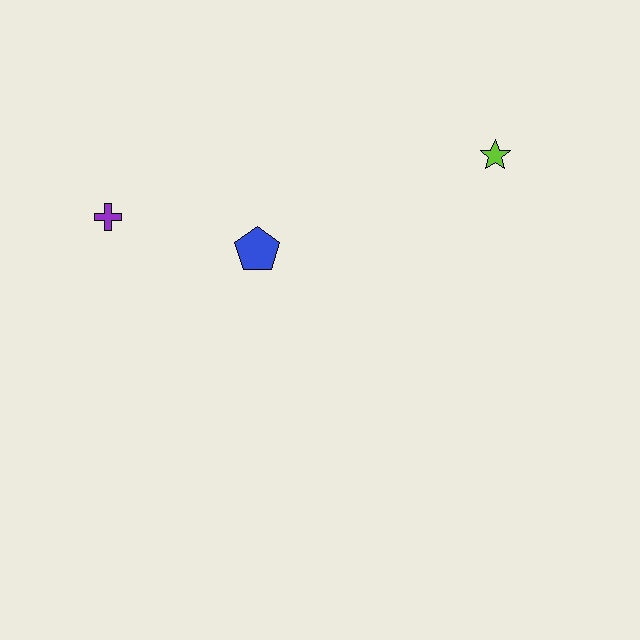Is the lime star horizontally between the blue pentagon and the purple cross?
No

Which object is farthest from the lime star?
The purple cross is farthest from the lime star.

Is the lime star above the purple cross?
Yes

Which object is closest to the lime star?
The blue pentagon is closest to the lime star.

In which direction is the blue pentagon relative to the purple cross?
The blue pentagon is to the right of the purple cross.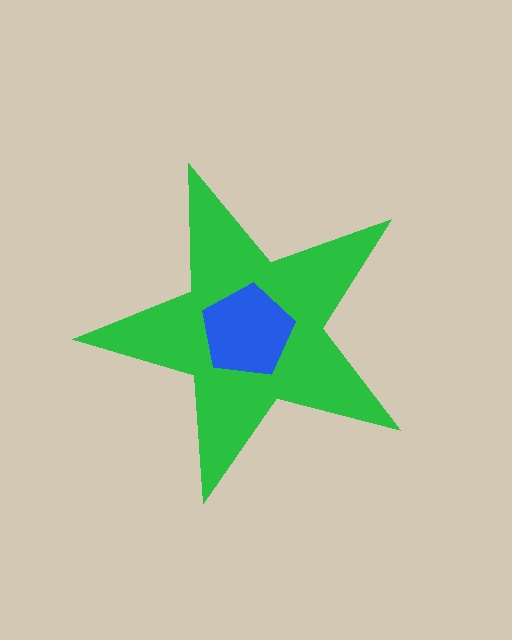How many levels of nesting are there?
2.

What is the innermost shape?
The blue pentagon.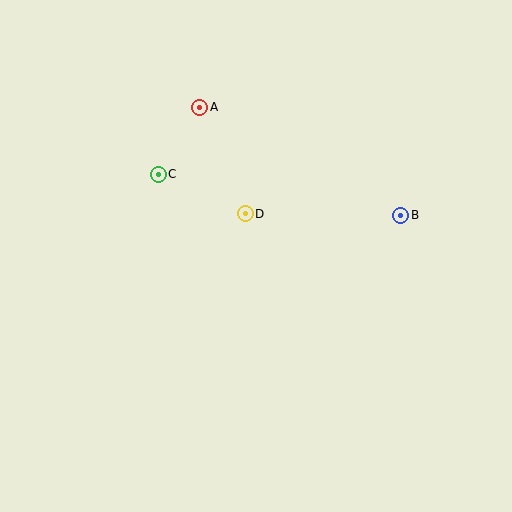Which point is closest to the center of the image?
Point D at (245, 214) is closest to the center.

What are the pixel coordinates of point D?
Point D is at (245, 214).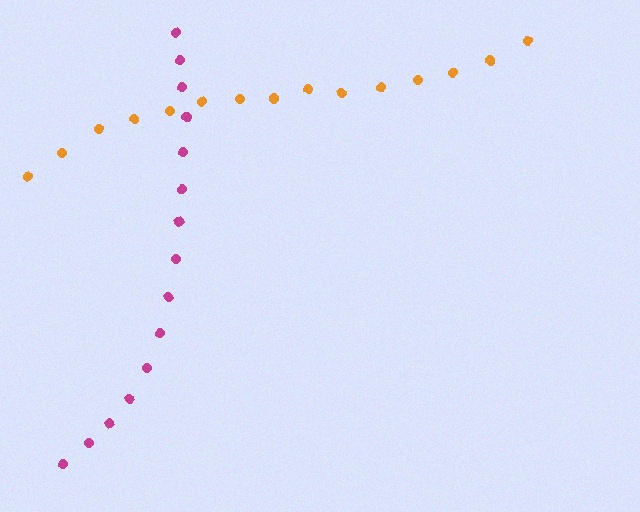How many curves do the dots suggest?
There are 2 distinct paths.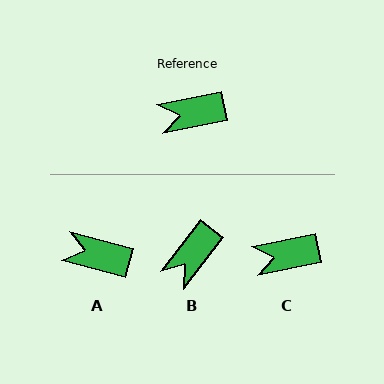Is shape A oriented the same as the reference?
No, it is off by about 27 degrees.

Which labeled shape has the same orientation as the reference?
C.